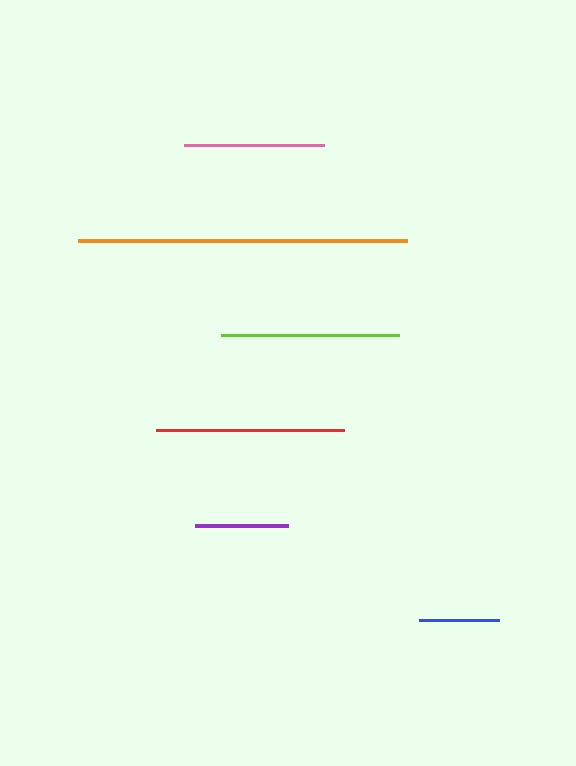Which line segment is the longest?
The orange line is the longest at approximately 329 pixels.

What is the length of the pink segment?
The pink segment is approximately 140 pixels long.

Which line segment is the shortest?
The blue line is the shortest at approximately 80 pixels.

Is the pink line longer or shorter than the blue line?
The pink line is longer than the blue line.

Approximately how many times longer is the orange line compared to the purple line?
The orange line is approximately 3.5 times the length of the purple line.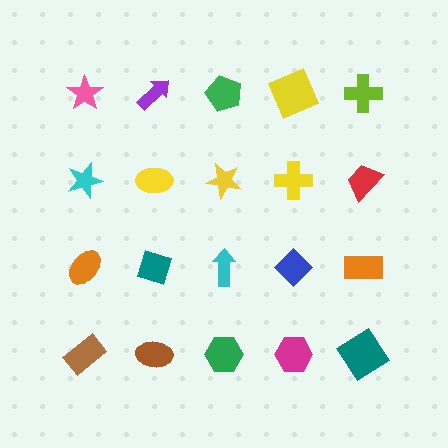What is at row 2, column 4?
A yellow cross.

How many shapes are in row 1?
5 shapes.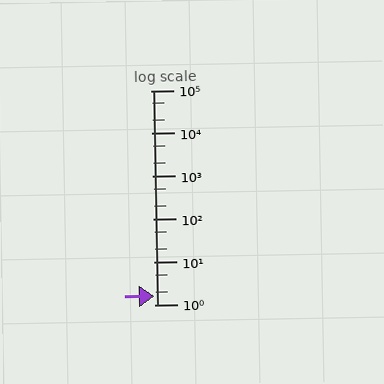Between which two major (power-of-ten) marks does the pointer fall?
The pointer is between 1 and 10.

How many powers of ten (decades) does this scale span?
The scale spans 5 decades, from 1 to 100000.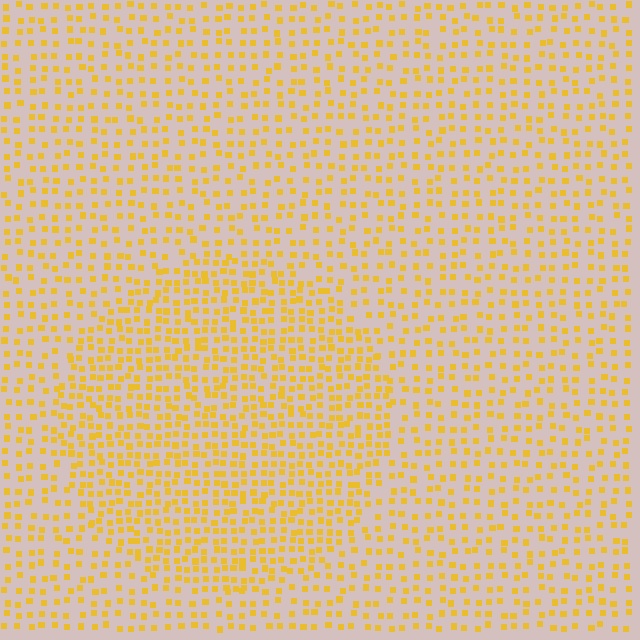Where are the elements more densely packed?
The elements are more densely packed inside the circle boundary.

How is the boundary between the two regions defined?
The boundary is defined by a change in element density (approximately 1.7x ratio). All elements are the same color, size, and shape.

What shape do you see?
I see a circle.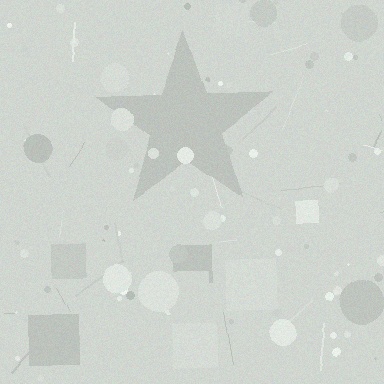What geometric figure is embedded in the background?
A star is embedded in the background.